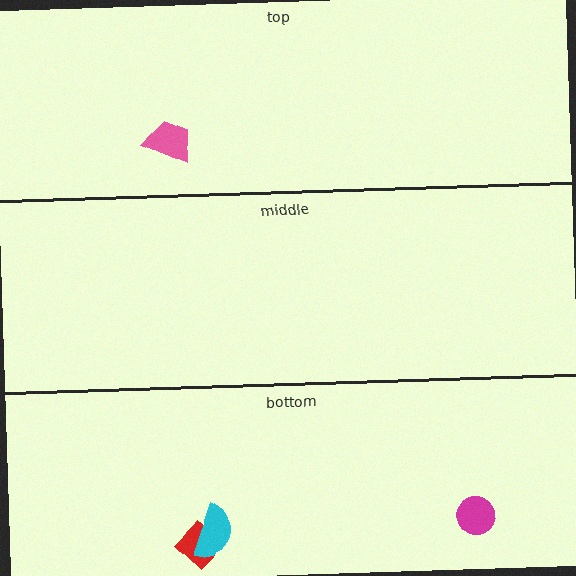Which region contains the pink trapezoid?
The top region.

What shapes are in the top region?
The pink trapezoid.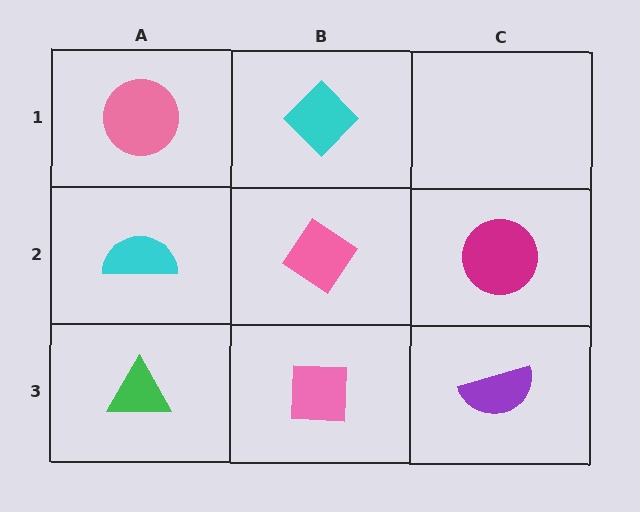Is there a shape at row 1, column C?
No, that cell is empty.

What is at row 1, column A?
A pink circle.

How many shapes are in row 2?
3 shapes.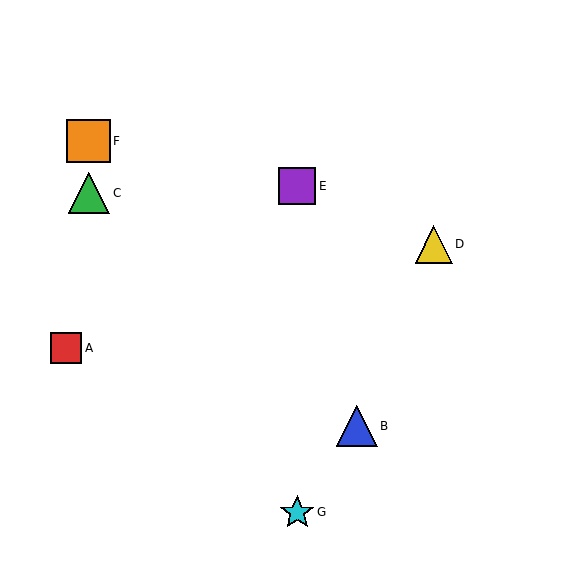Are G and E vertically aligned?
Yes, both are at x≈297.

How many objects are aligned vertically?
2 objects (E, G) are aligned vertically.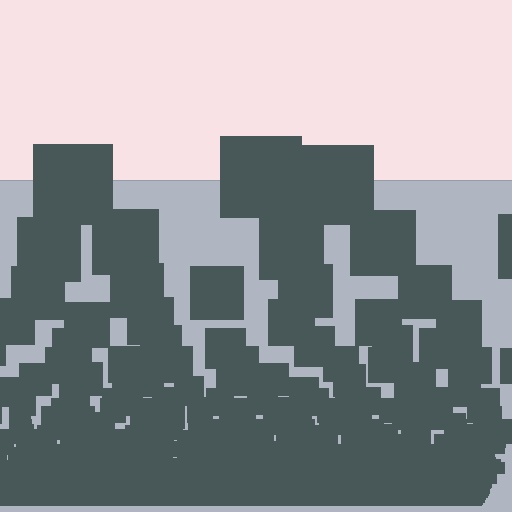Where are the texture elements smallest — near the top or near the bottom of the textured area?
Near the bottom.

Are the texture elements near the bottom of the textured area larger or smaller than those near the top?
Smaller. The gradient is inverted — elements near the bottom are smaller and denser.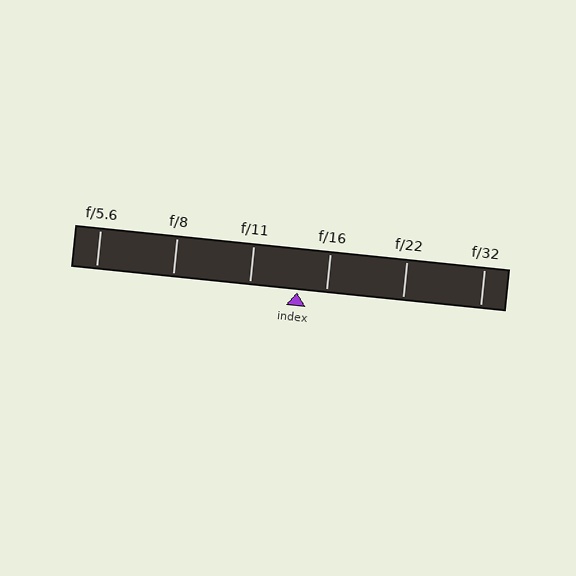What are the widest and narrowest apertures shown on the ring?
The widest aperture shown is f/5.6 and the narrowest is f/32.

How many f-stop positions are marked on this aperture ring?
There are 6 f-stop positions marked.